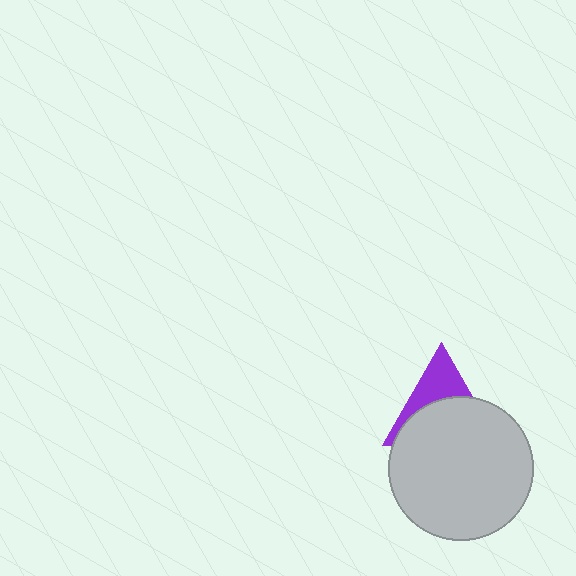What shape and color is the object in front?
The object in front is a light gray circle.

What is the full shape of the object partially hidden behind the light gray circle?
The partially hidden object is a purple triangle.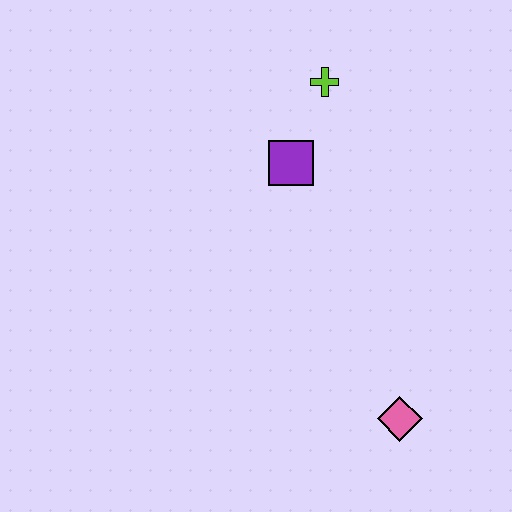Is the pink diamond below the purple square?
Yes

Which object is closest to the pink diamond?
The purple square is closest to the pink diamond.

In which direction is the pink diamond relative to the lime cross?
The pink diamond is below the lime cross.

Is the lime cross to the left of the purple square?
No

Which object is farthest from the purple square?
The pink diamond is farthest from the purple square.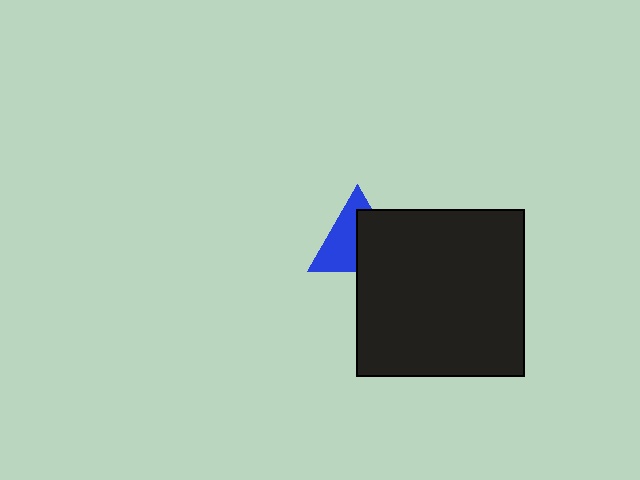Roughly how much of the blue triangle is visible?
About half of it is visible (roughly 52%).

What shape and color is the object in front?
The object in front is a black square.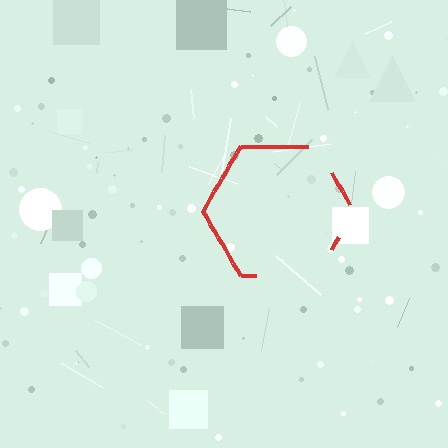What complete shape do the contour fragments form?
The contour fragments form a hexagon.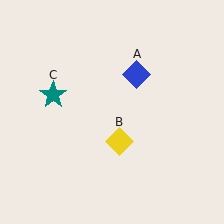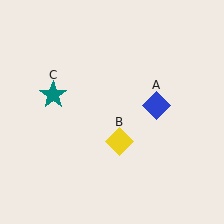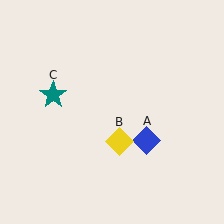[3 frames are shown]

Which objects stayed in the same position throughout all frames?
Yellow diamond (object B) and teal star (object C) remained stationary.